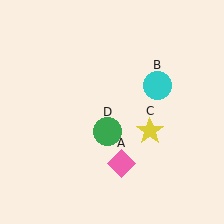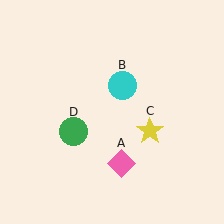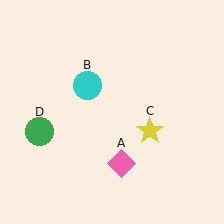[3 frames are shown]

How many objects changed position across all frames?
2 objects changed position: cyan circle (object B), green circle (object D).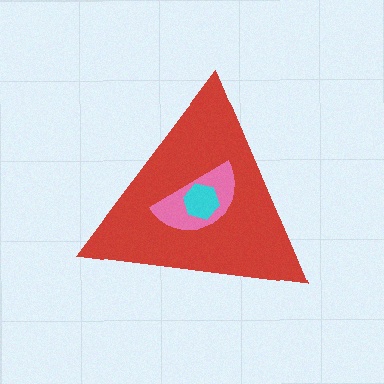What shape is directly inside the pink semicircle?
The cyan hexagon.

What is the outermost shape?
The red triangle.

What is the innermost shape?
The cyan hexagon.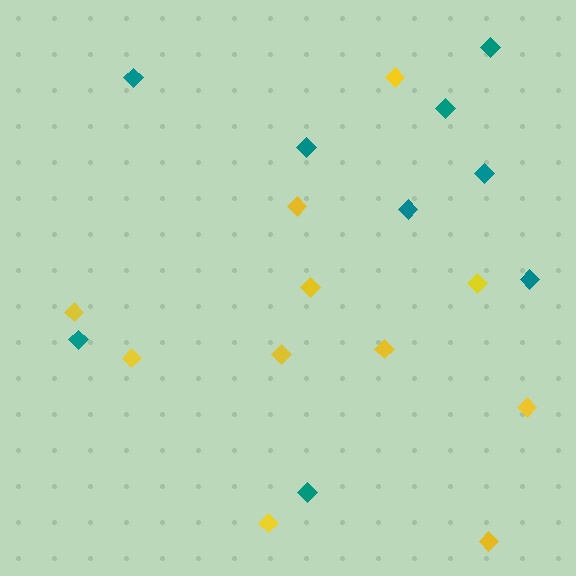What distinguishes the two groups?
There are 2 groups: one group of teal diamonds (9) and one group of yellow diamonds (11).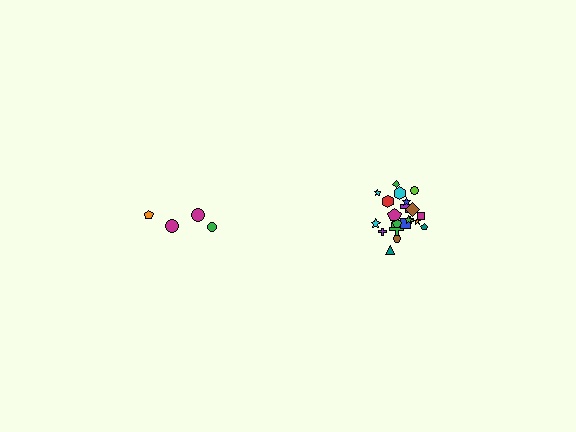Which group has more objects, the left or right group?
The right group.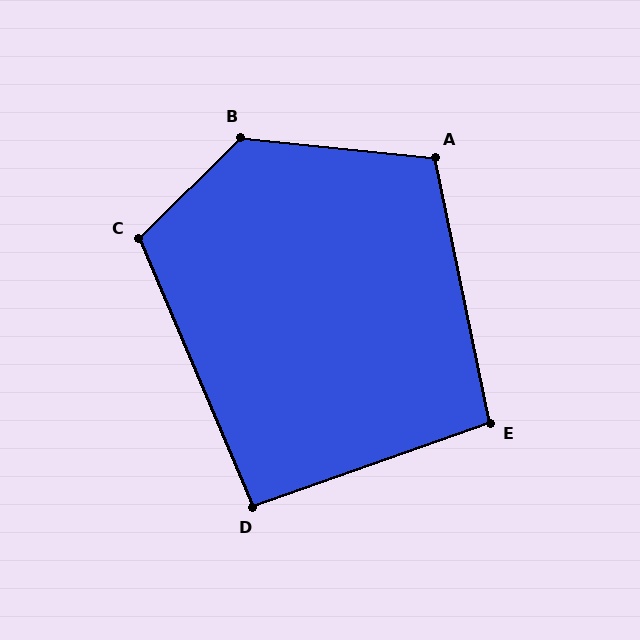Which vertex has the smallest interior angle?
D, at approximately 93 degrees.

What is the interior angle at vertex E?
Approximately 98 degrees (obtuse).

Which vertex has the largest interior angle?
B, at approximately 129 degrees.